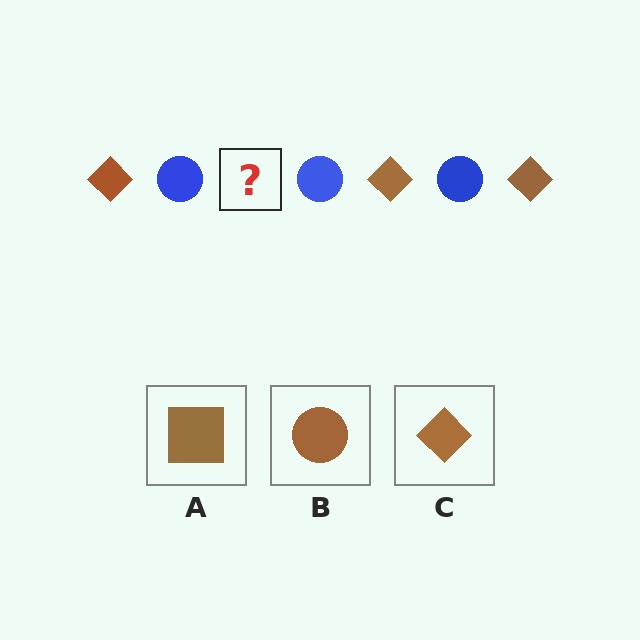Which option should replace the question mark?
Option C.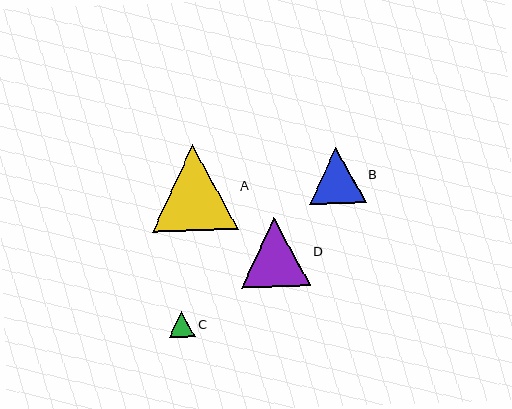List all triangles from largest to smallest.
From largest to smallest: A, D, B, C.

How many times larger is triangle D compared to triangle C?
Triangle D is approximately 2.7 times the size of triangle C.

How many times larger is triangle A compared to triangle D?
Triangle A is approximately 1.2 times the size of triangle D.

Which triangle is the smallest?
Triangle C is the smallest with a size of approximately 26 pixels.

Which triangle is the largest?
Triangle A is the largest with a size of approximately 86 pixels.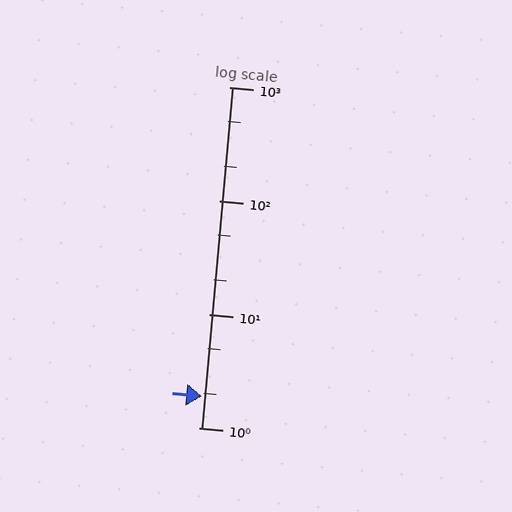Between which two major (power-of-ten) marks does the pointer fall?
The pointer is between 1 and 10.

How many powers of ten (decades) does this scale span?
The scale spans 3 decades, from 1 to 1000.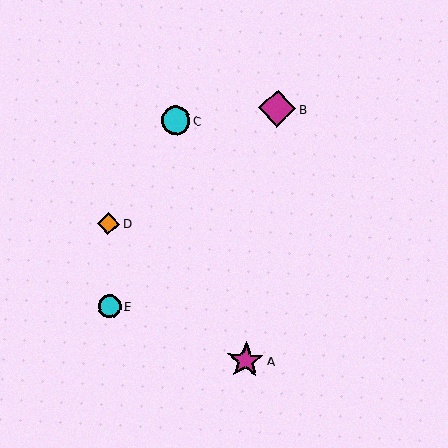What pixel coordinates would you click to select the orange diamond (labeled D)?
Click at (109, 224) to select the orange diamond D.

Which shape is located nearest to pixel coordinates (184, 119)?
The cyan circle (labeled C) at (176, 120) is nearest to that location.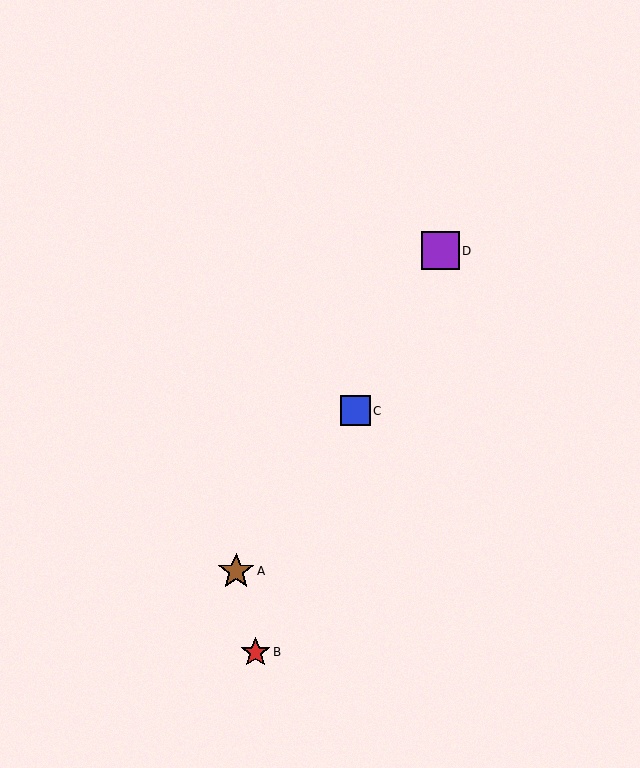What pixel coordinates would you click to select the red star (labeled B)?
Click at (255, 652) to select the red star B.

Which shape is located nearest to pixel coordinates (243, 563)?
The brown star (labeled A) at (236, 571) is nearest to that location.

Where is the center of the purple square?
The center of the purple square is at (441, 251).